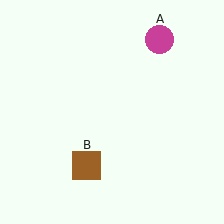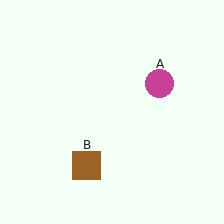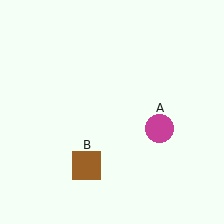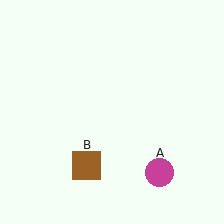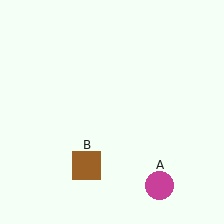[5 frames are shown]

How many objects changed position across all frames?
1 object changed position: magenta circle (object A).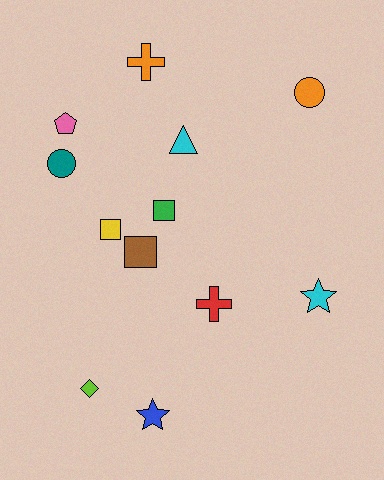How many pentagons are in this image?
There is 1 pentagon.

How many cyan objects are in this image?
There are 2 cyan objects.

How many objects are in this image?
There are 12 objects.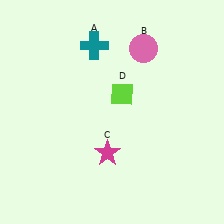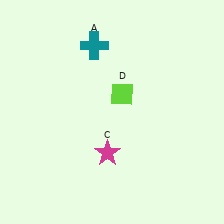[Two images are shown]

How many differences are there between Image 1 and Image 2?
There is 1 difference between the two images.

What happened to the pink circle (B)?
The pink circle (B) was removed in Image 2. It was in the top-right area of Image 1.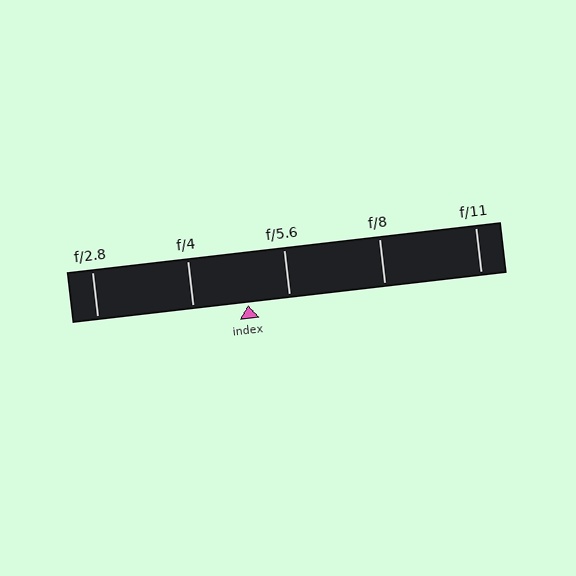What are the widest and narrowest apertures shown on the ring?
The widest aperture shown is f/2.8 and the narrowest is f/11.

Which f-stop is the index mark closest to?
The index mark is closest to f/5.6.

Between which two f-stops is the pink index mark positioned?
The index mark is between f/4 and f/5.6.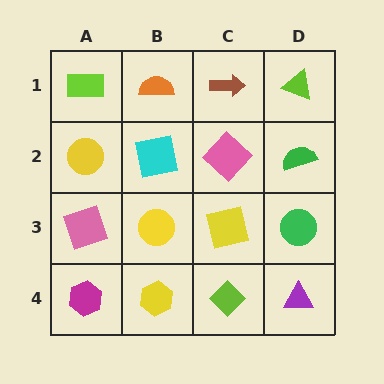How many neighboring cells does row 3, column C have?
4.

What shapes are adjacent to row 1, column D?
A green semicircle (row 2, column D), a brown arrow (row 1, column C).